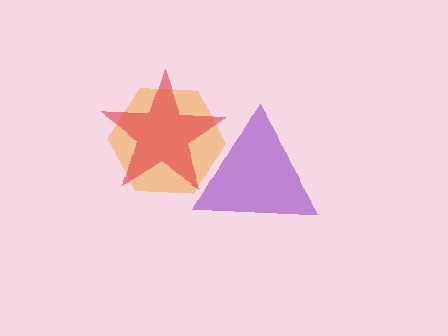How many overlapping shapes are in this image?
There are 3 overlapping shapes in the image.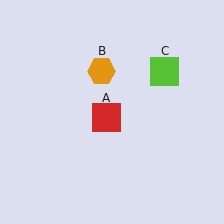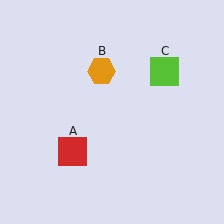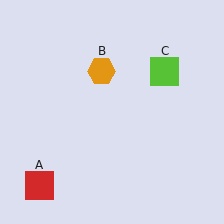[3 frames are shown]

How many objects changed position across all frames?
1 object changed position: red square (object A).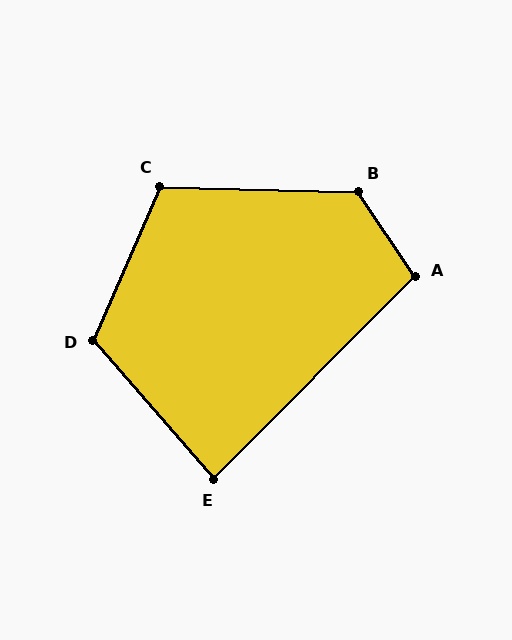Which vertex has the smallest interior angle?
E, at approximately 86 degrees.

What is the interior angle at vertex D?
Approximately 115 degrees (obtuse).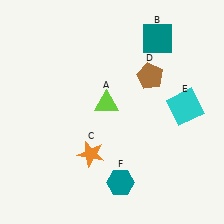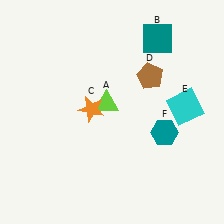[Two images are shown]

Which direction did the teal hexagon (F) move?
The teal hexagon (F) moved up.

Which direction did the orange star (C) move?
The orange star (C) moved up.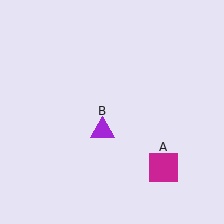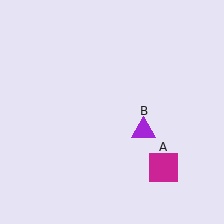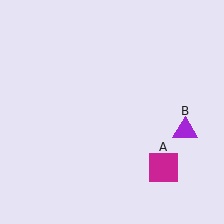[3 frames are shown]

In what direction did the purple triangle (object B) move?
The purple triangle (object B) moved right.